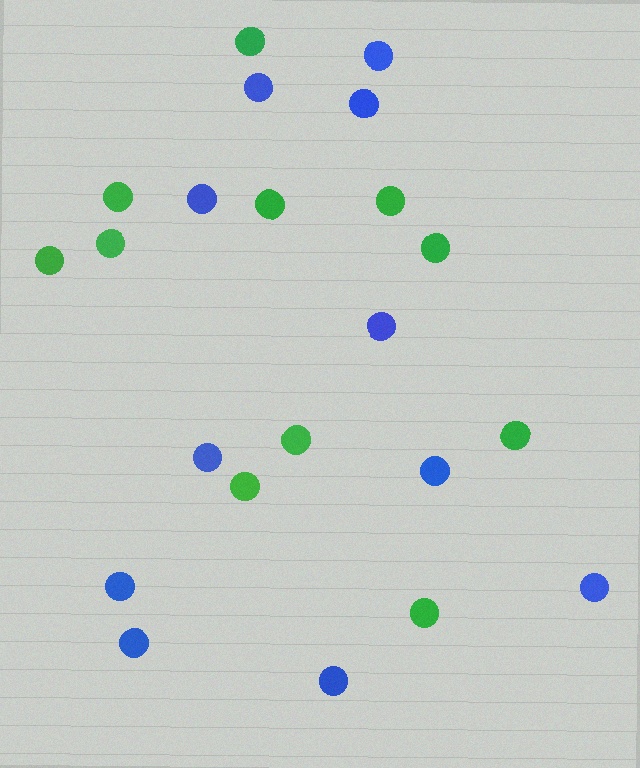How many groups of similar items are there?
There are 2 groups: one group of blue circles (11) and one group of green circles (11).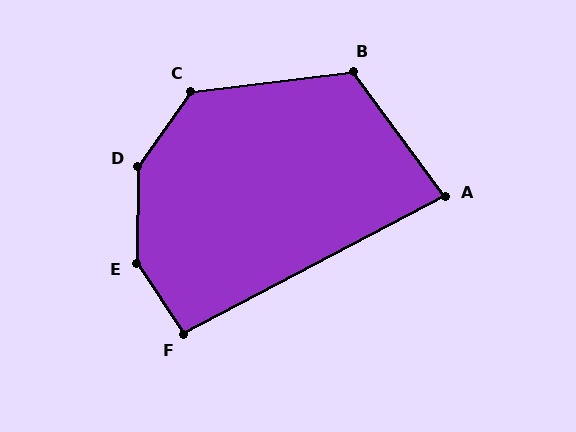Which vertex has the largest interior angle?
E, at approximately 147 degrees.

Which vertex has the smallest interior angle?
A, at approximately 81 degrees.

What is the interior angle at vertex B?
Approximately 120 degrees (obtuse).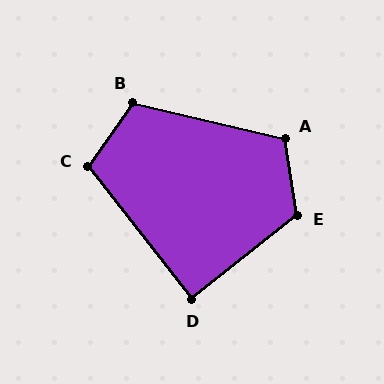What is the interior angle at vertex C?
Approximately 107 degrees (obtuse).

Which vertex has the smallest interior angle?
D, at approximately 90 degrees.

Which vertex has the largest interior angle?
E, at approximately 120 degrees.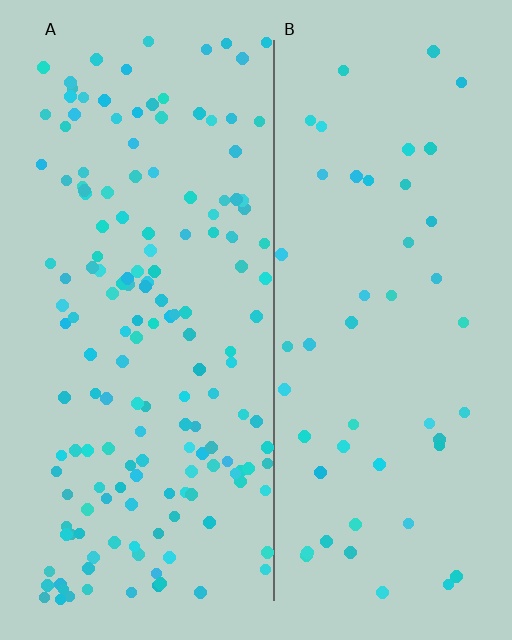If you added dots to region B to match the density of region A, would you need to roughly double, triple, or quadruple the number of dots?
Approximately triple.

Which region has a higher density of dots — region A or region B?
A (the left).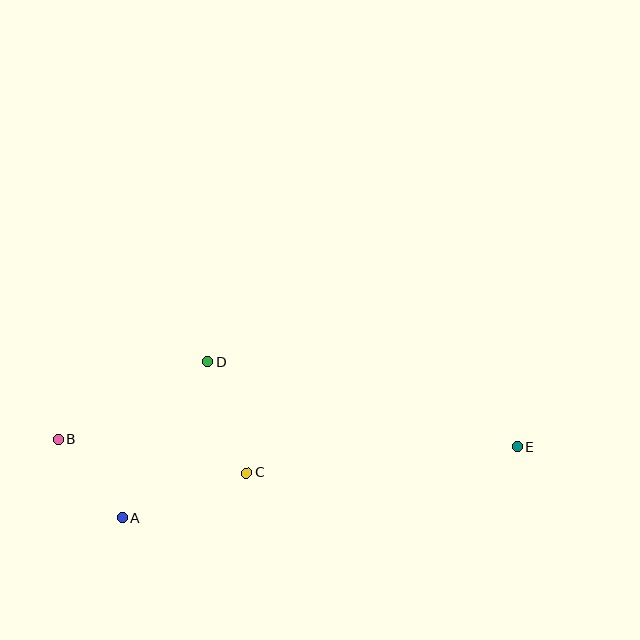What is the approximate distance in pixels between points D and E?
The distance between D and E is approximately 321 pixels.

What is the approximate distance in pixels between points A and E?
The distance between A and E is approximately 401 pixels.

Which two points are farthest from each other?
Points B and E are farthest from each other.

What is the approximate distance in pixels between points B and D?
The distance between B and D is approximately 169 pixels.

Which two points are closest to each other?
Points A and B are closest to each other.